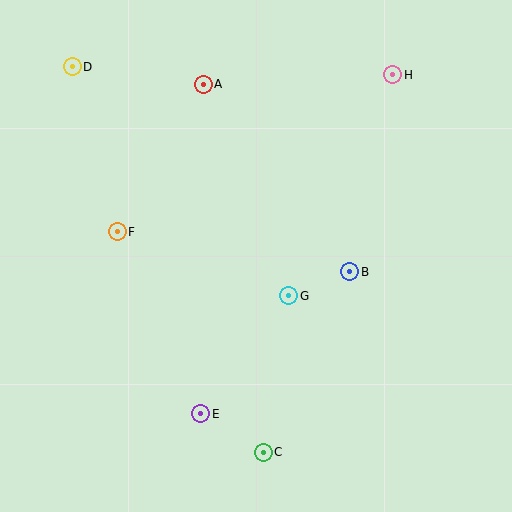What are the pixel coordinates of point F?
Point F is at (117, 232).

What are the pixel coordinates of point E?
Point E is at (201, 414).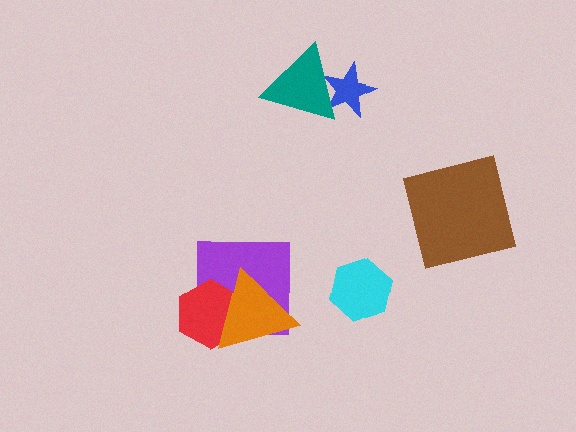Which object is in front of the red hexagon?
The orange triangle is in front of the red hexagon.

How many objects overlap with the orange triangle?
2 objects overlap with the orange triangle.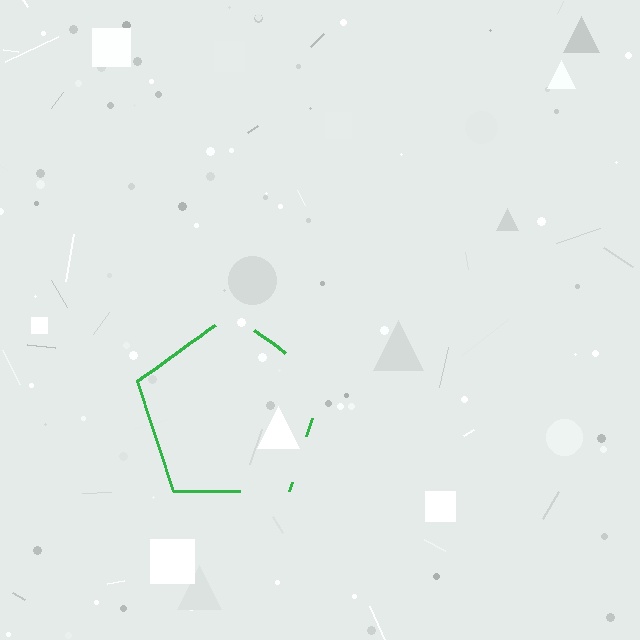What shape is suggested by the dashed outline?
The dashed outline suggests a pentagon.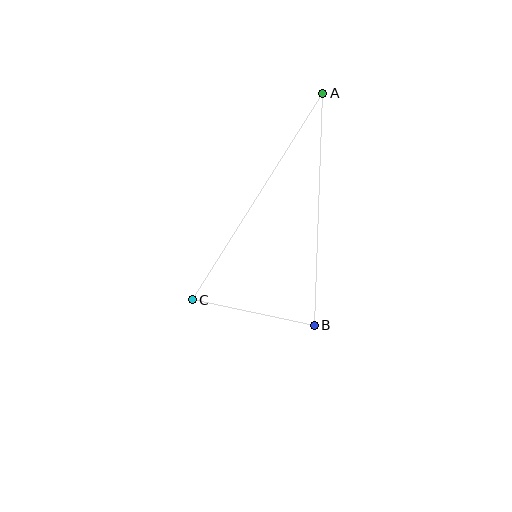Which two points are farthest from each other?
Points A and C are farthest from each other.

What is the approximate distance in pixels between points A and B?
The distance between A and B is approximately 232 pixels.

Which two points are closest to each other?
Points B and C are closest to each other.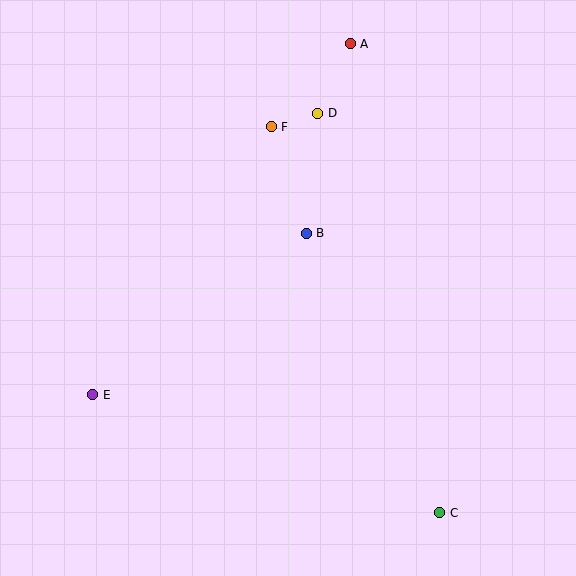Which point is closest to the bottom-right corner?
Point C is closest to the bottom-right corner.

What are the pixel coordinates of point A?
Point A is at (350, 44).